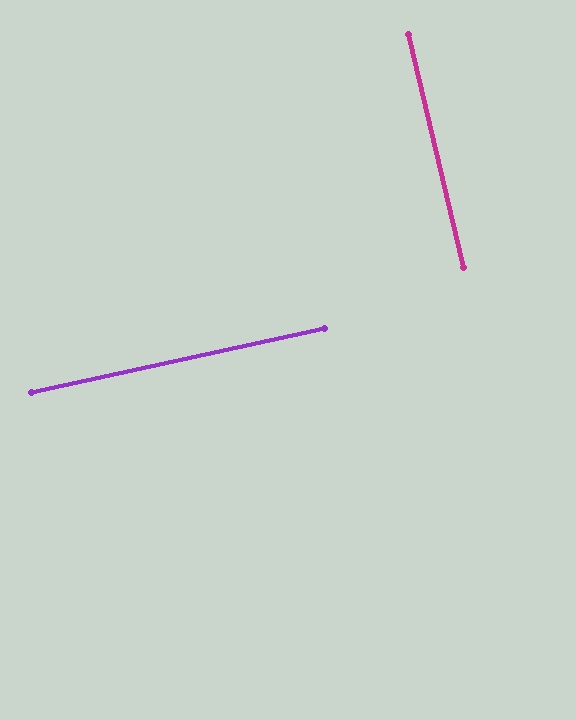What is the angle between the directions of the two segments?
Approximately 89 degrees.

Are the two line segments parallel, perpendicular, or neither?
Perpendicular — they meet at approximately 89°.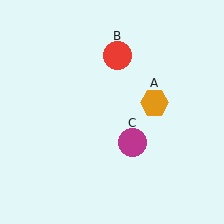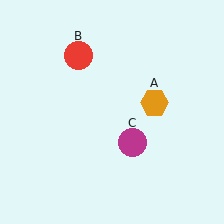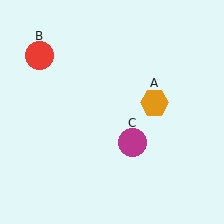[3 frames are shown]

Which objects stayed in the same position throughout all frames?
Orange hexagon (object A) and magenta circle (object C) remained stationary.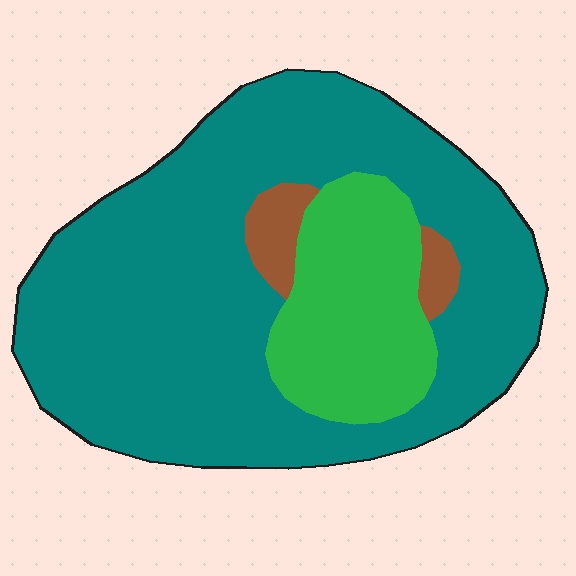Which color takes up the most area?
Teal, at roughly 75%.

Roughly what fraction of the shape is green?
Green covers 21% of the shape.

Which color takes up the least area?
Brown, at roughly 5%.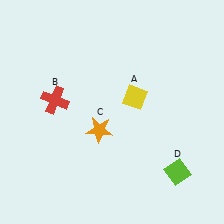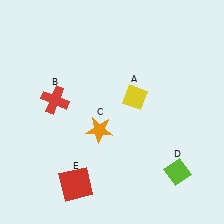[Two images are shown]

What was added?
A red square (E) was added in Image 2.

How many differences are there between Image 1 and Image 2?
There is 1 difference between the two images.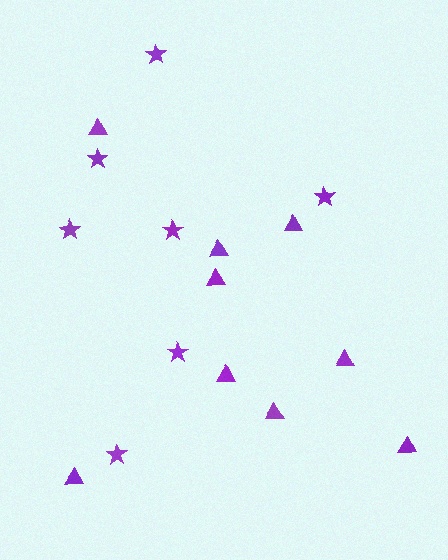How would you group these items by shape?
There are 2 groups: one group of triangles (9) and one group of stars (7).